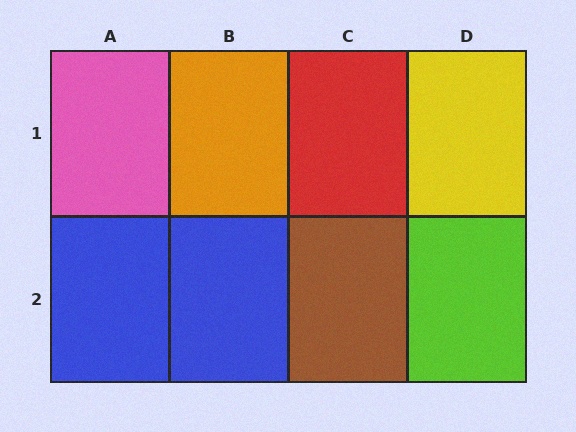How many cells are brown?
1 cell is brown.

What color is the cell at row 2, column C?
Brown.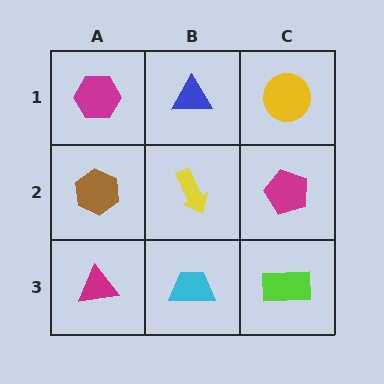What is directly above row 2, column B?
A blue triangle.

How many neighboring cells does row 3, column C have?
2.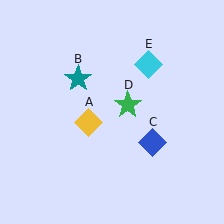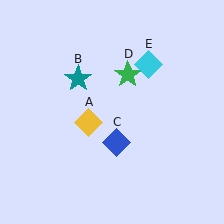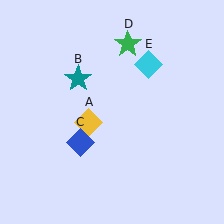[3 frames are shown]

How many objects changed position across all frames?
2 objects changed position: blue diamond (object C), green star (object D).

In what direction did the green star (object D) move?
The green star (object D) moved up.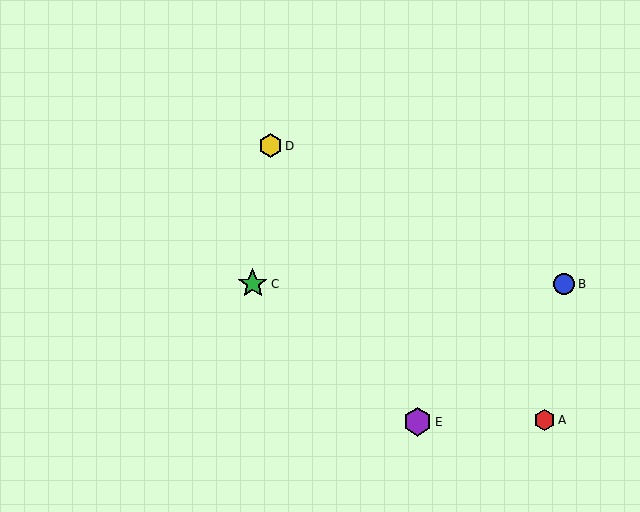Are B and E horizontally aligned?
No, B is at y≈284 and E is at y≈422.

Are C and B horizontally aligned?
Yes, both are at y≈284.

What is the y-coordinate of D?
Object D is at y≈146.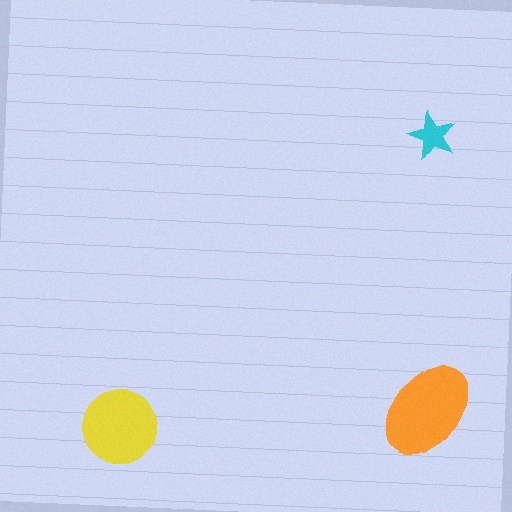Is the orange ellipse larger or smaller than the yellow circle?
Larger.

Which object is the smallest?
The cyan star.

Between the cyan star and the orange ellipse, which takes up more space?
The orange ellipse.